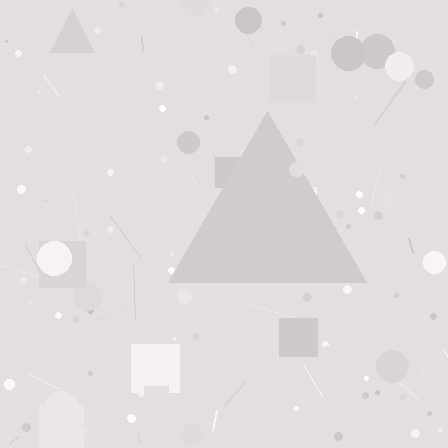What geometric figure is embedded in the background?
A triangle is embedded in the background.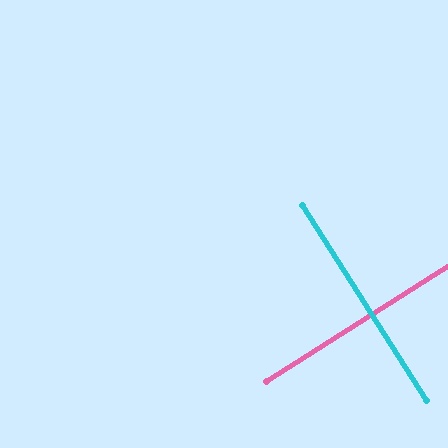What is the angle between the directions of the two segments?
Approximately 90 degrees.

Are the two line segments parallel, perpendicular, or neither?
Perpendicular — they meet at approximately 90°.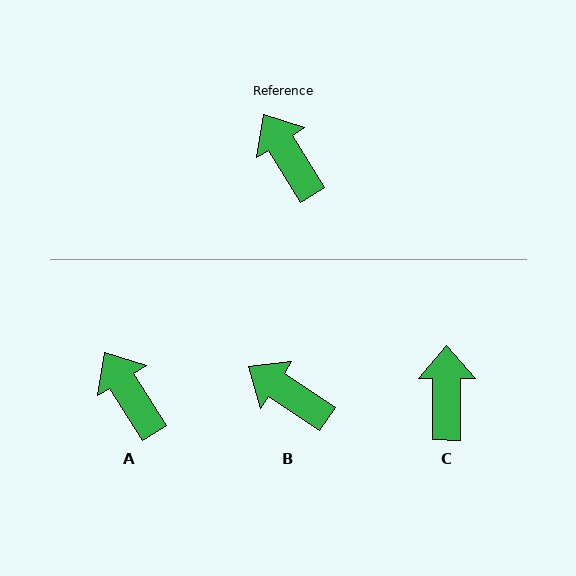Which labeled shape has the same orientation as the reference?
A.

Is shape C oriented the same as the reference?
No, it is off by about 32 degrees.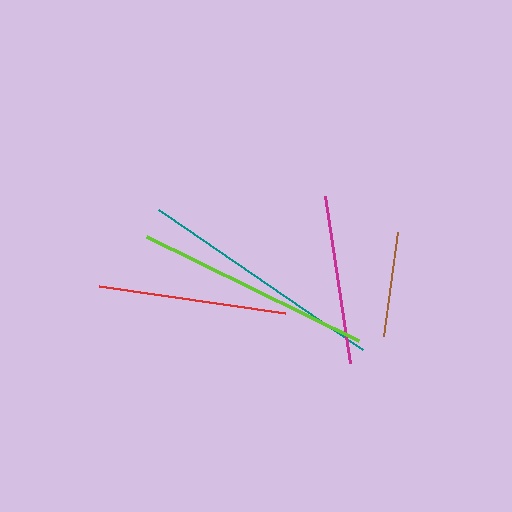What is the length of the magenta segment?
The magenta segment is approximately 170 pixels long.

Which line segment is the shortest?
The brown line is the shortest at approximately 105 pixels.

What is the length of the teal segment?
The teal segment is approximately 248 pixels long.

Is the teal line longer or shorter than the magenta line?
The teal line is longer than the magenta line.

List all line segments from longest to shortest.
From longest to shortest: teal, lime, red, magenta, brown.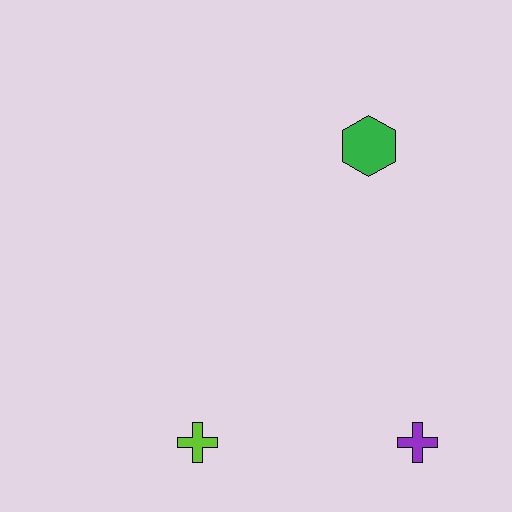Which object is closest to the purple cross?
The lime cross is closest to the purple cross.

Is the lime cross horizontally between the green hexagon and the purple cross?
No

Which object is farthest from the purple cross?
The green hexagon is farthest from the purple cross.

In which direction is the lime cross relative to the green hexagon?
The lime cross is below the green hexagon.